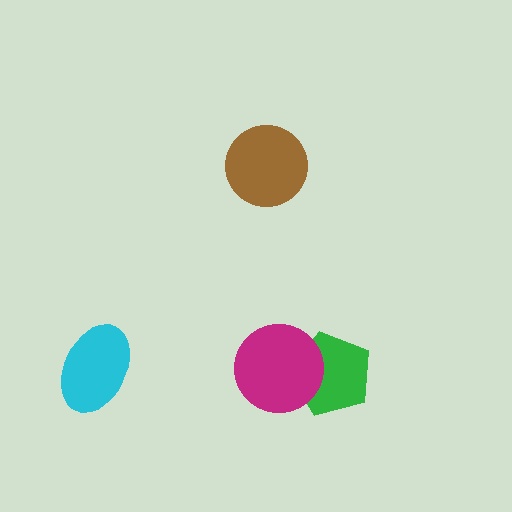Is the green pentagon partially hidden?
Yes, it is partially covered by another shape.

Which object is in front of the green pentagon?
The magenta circle is in front of the green pentagon.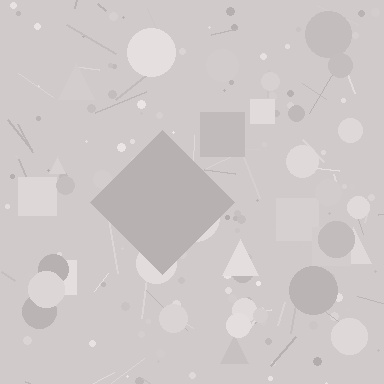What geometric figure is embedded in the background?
A diamond is embedded in the background.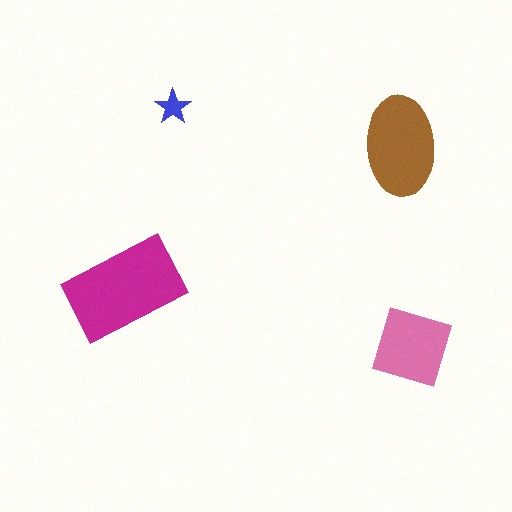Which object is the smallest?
The blue star.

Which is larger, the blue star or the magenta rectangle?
The magenta rectangle.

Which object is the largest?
The magenta rectangle.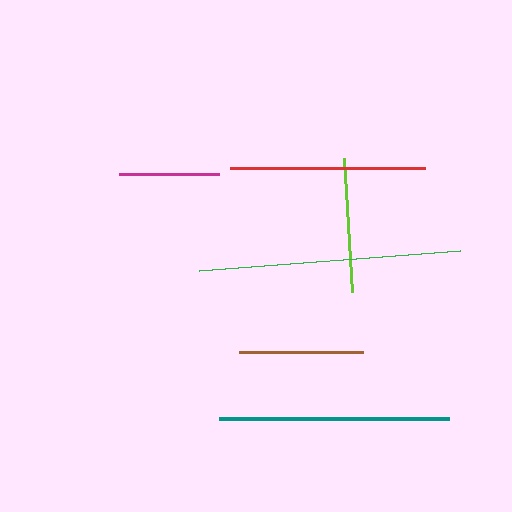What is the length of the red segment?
The red segment is approximately 196 pixels long.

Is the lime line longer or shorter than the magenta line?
The lime line is longer than the magenta line.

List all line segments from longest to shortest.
From longest to shortest: green, teal, red, lime, brown, magenta.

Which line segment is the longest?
The green line is the longest at approximately 261 pixels.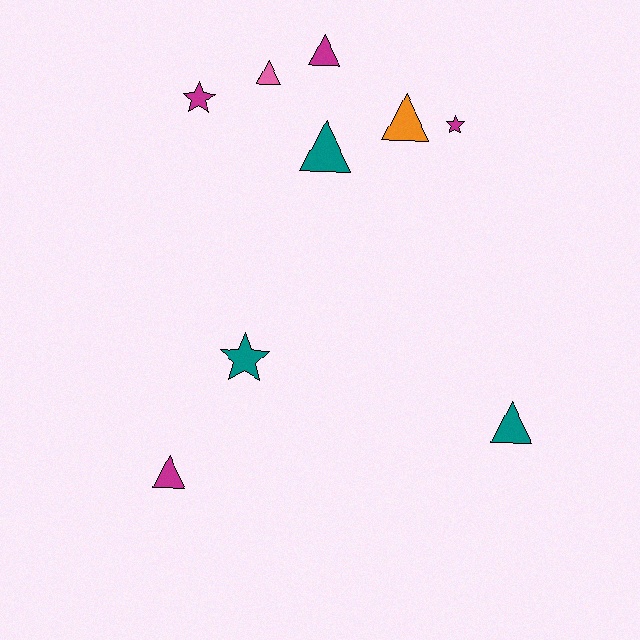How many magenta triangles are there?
There are 2 magenta triangles.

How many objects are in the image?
There are 9 objects.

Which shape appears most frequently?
Triangle, with 6 objects.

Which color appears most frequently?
Magenta, with 4 objects.